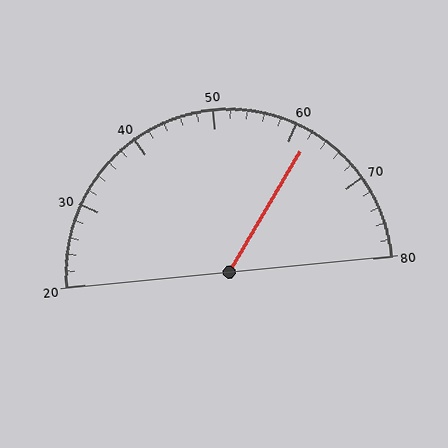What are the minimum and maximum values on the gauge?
The gauge ranges from 20 to 80.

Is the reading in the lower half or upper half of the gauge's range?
The reading is in the upper half of the range (20 to 80).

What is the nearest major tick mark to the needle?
The nearest major tick mark is 60.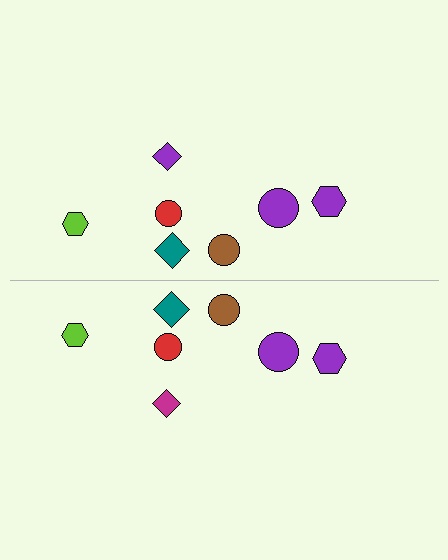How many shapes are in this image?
There are 14 shapes in this image.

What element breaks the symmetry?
The magenta diamond on the bottom side breaks the symmetry — its mirror counterpart is purple.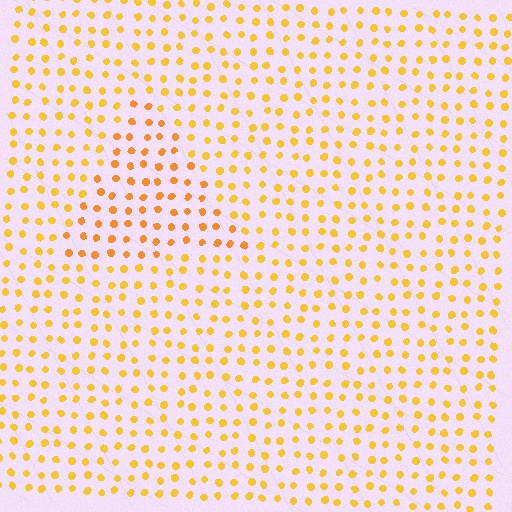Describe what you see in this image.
The image is filled with small yellow elements in a uniform arrangement. A triangle-shaped region is visible where the elements are tinted to a slightly different hue, forming a subtle color boundary.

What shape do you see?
I see a triangle.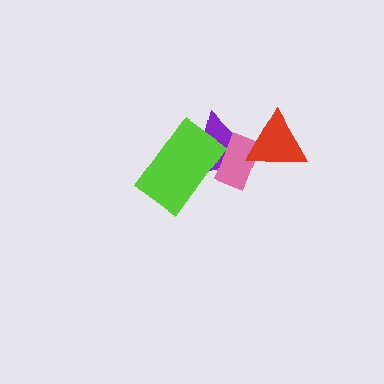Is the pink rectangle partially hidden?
Yes, it is partially covered by another shape.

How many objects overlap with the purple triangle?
3 objects overlap with the purple triangle.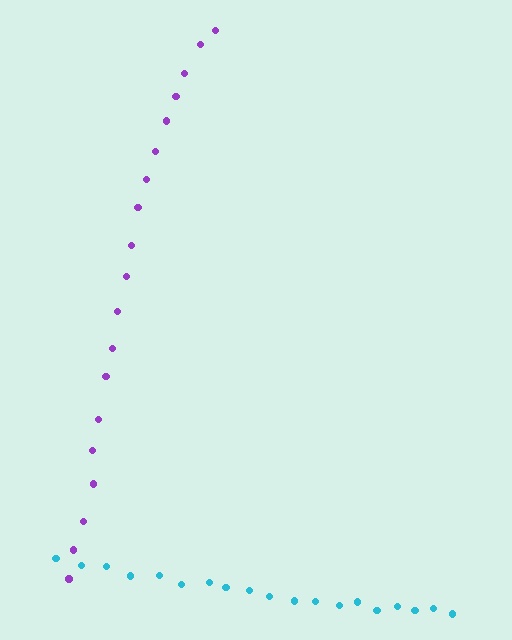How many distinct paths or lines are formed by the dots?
There are 2 distinct paths.